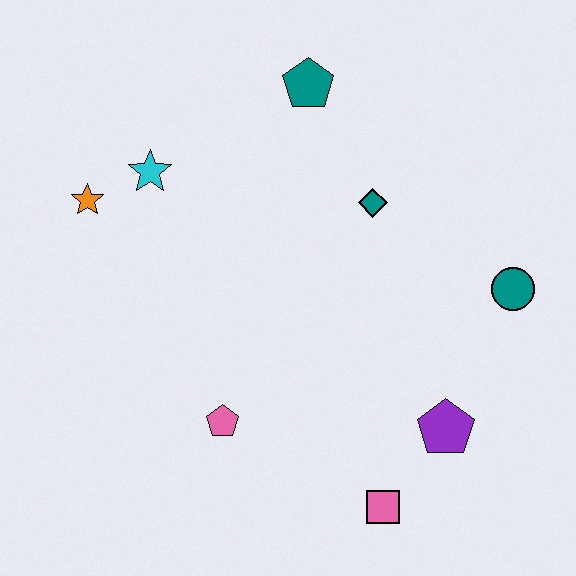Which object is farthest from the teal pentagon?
The pink square is farthest from the teal pentagon.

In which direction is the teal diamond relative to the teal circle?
The teal diamond is to the left of the teal circle.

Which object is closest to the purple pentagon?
The pink square is closest to the purple pentagon.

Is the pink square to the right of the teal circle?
No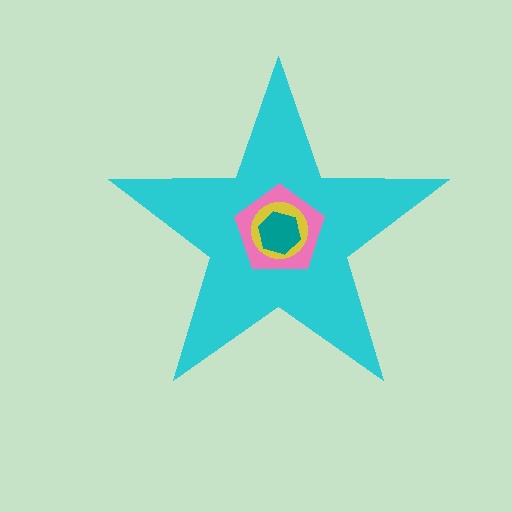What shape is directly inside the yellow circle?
The teal hexagon.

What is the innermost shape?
The teal hexagon.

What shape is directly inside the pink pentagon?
The yellow circle.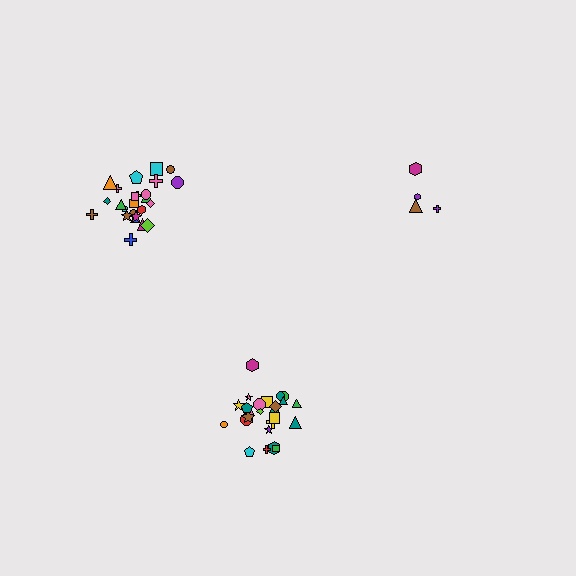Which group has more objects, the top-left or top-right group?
The top-left group.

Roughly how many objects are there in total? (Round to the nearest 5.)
Roughly 55 objects in total.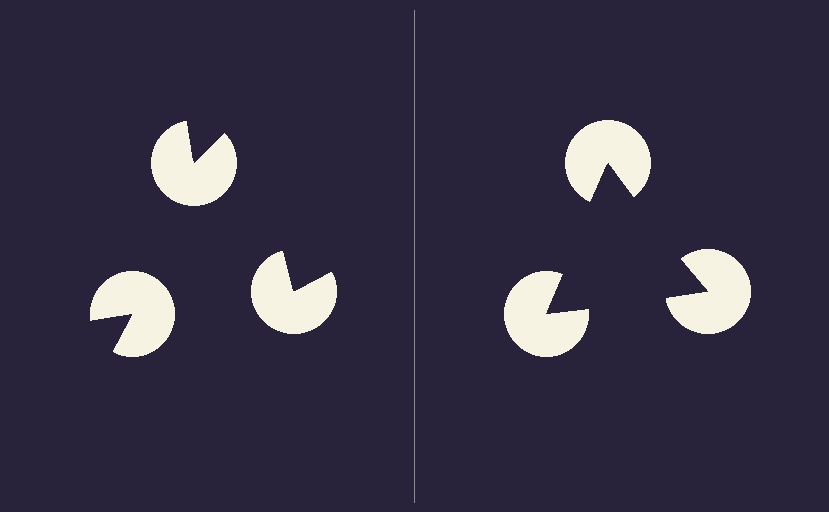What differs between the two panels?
The pac-man discs are positioned identically on both sides; only the wedge orientations differ. On the right they align to a triangle; on the left they are misaligned.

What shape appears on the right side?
An illusory triangle.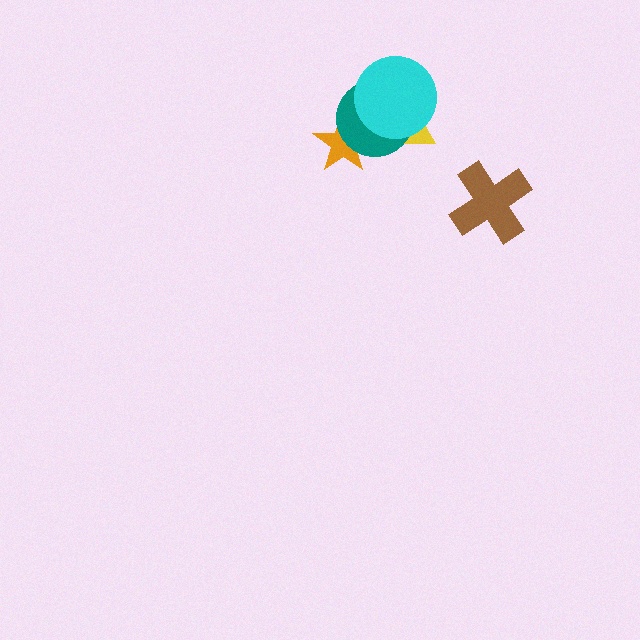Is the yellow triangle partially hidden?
Yes, it is partially covered by another shape.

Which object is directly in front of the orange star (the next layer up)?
The yellow triangle is directly in front of the orange star.